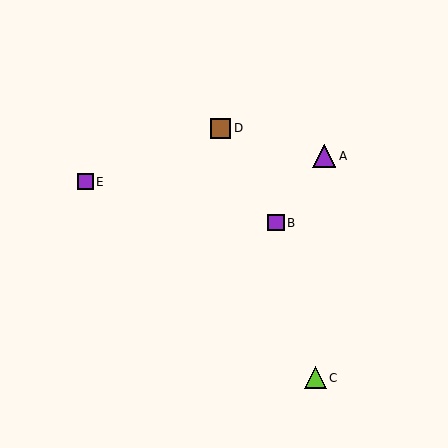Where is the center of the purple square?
The center of the purple square is at (85, 182).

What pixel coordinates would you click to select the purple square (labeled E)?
Click at (85, 182) to select the purple square E.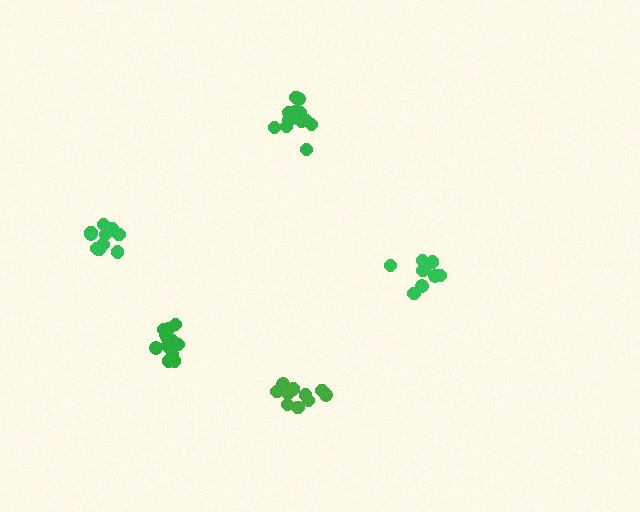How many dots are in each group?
Group 1: 13 dots, Group 2: 10 dots, Group 3: 10 dots, Group 4: 14 dots, Group 5: 10 dots (57 total).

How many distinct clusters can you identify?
There are 5 distinct clusters.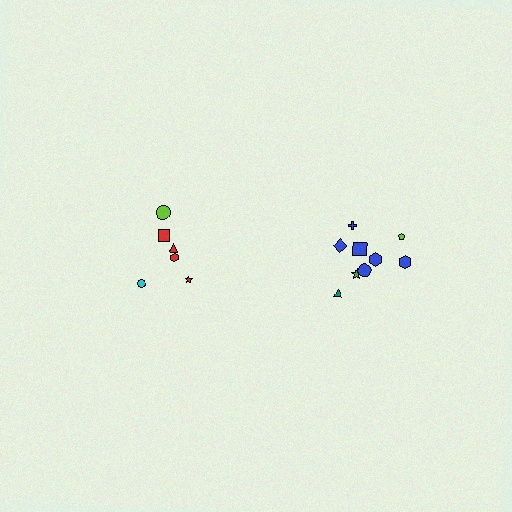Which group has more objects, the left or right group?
The right group.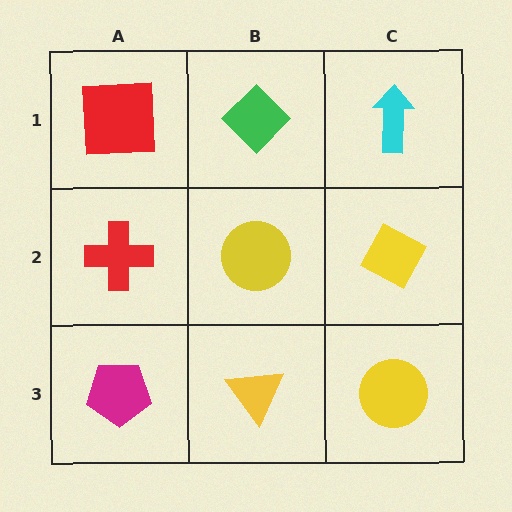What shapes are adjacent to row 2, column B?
A green diamond (row 1, column B), a yellow triangle (row 3, column B), a red cross (row 2, column A), a yellow diamond (row 2, column C).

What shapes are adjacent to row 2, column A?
A red square (row 1, column A), a magenta pentagon (row 3, column A), a yellow circle (row 2, column B).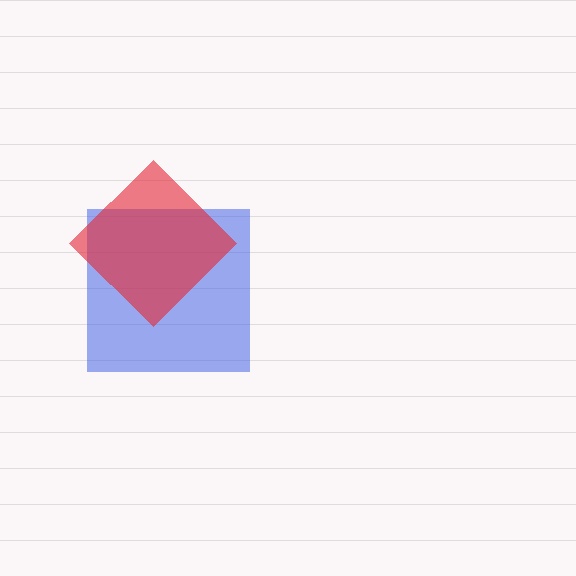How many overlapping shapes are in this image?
There are 2 overlapping shapes in the image.